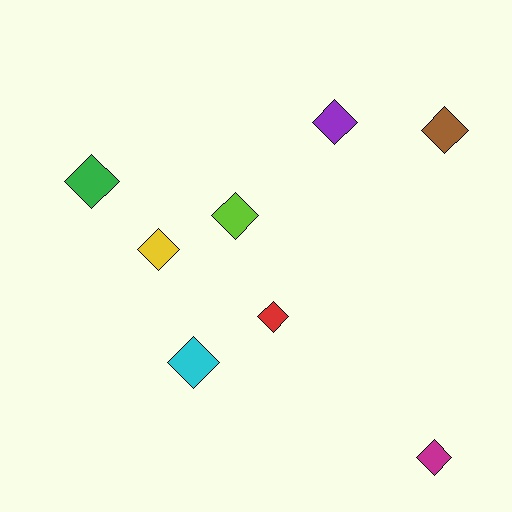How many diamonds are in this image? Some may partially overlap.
There are 8 diamonds.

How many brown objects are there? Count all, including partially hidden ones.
There is 1 brown object.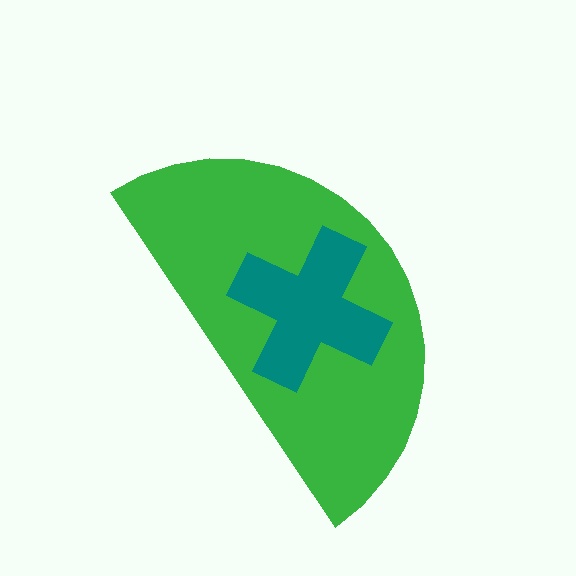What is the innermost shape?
The teal cross.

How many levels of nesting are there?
2.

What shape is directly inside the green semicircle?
The teal cross.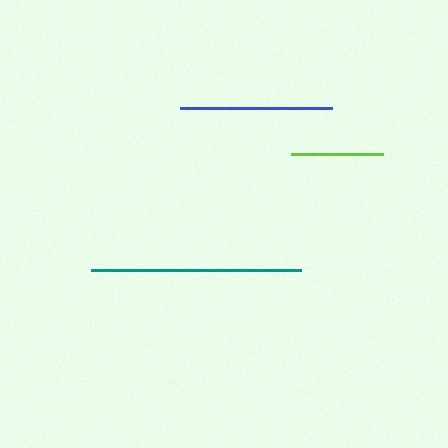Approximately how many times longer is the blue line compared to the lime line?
The blue line is approximately 1.7 times the length of the lime line.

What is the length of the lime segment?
The lime segment is approximately 91 pixels long.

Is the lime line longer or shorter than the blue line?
The blue line is longer than the lime line.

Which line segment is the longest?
The teal line is the longest at approximately 210 pixels.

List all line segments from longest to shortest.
From longest to shortest: teal, blue, lime.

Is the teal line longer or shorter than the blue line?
The teal line is longer than the blue line.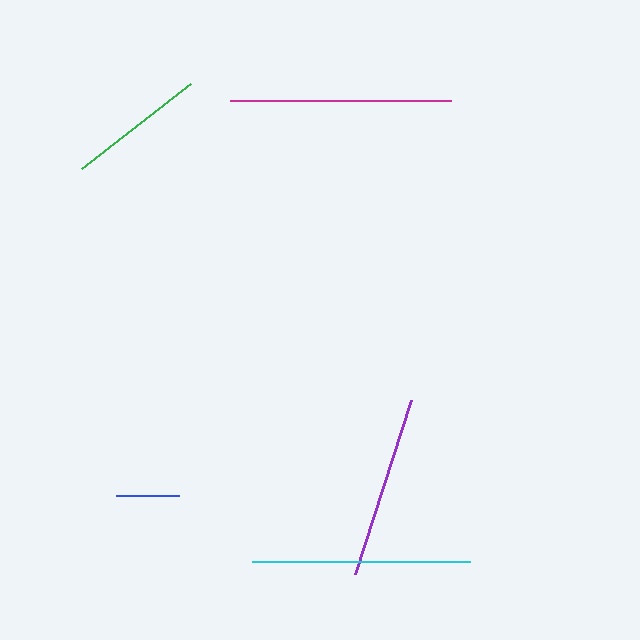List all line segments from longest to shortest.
From longest to shortest: magenta, cyan, purple, green, blue.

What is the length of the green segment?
The green segment is approximately 139 pixels long.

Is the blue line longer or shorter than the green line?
The green line is longer than the blue line.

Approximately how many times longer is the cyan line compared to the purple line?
The cyan line is approximately 1.2 times the length of the purple line.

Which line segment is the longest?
The magenta line is the longest at approximately 222 pixels.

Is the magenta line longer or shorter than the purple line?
The magenta line is longer than the purple line.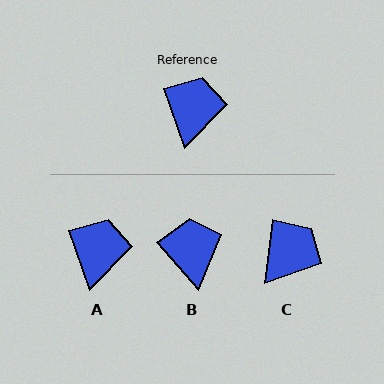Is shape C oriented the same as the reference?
No, it is off by about 26 degrees.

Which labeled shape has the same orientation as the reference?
A.